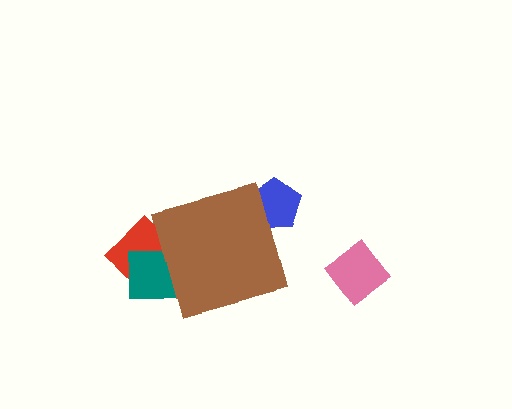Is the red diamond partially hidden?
Yes, the red diamond is partially hidden behind the brown diamond.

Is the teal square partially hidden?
Yes, the teal square is partially hidden behind the brown diamond.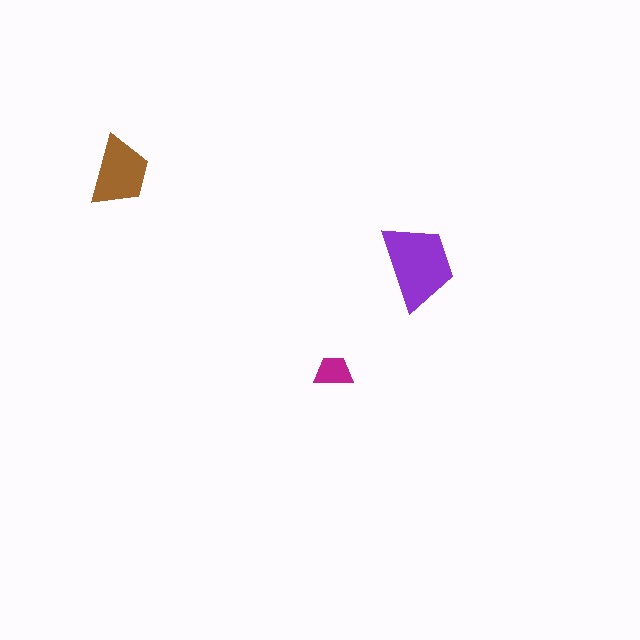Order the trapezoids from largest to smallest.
the purple one, the brown one, the magenta one.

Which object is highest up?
The brown trapezoid is topmost.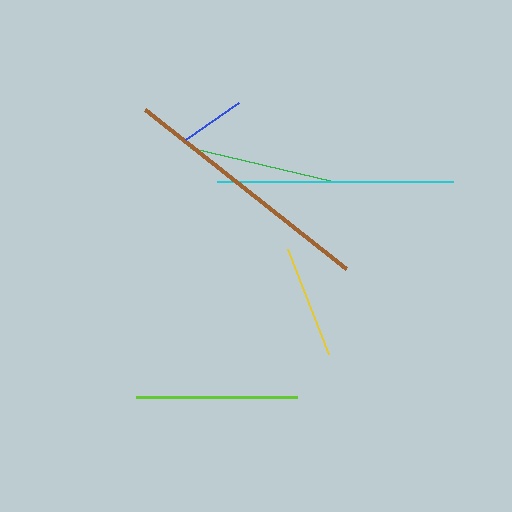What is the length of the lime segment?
The lime segment is approximately 161 pixels long.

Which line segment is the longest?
The brown line is the longest at approximately 256 pixels.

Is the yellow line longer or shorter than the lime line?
The lime line is longer than the yellow line.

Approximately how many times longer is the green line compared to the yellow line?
The green line is approximately 1.3 times the length of the yellow line.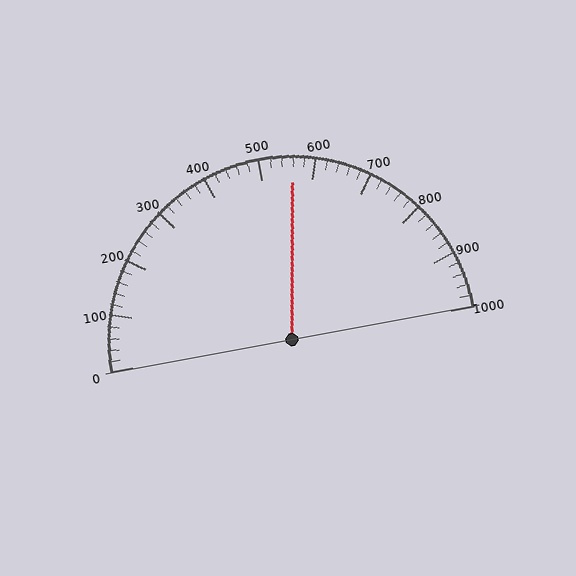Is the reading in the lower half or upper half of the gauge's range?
The reading is in the upper half of the range (0 to 1000).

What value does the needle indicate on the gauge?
The needle indicates approximately 560.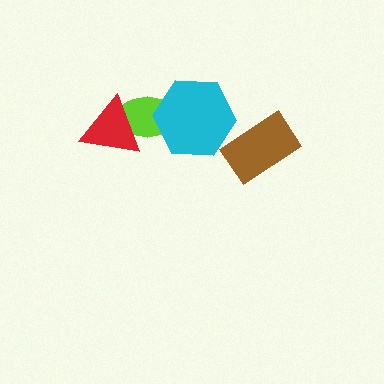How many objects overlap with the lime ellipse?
2 objects overlap with the lime ellipse.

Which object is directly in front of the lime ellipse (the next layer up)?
The red triangle is directly in front of the lime ellipse.